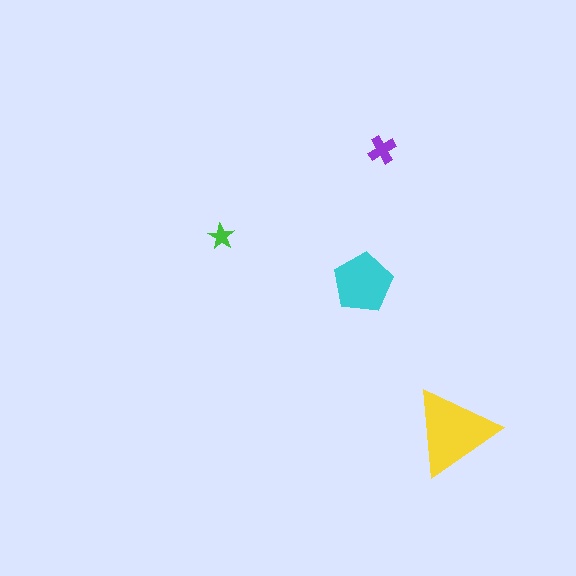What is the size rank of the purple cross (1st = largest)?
3rd.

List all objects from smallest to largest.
The green star, the purple cross, the cyan pentagon, the yellow triangle.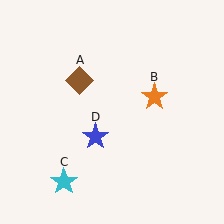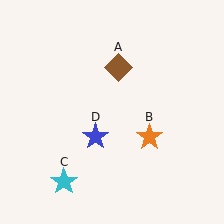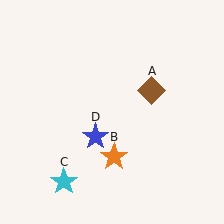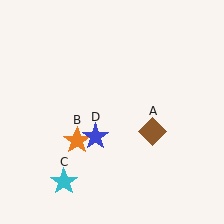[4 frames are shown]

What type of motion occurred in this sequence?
The brown diamond (object A), orange star (object B) rotated clockwise around the center of the scene.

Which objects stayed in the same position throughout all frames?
Cyan star (object C) and blue star (object D) remained stationary.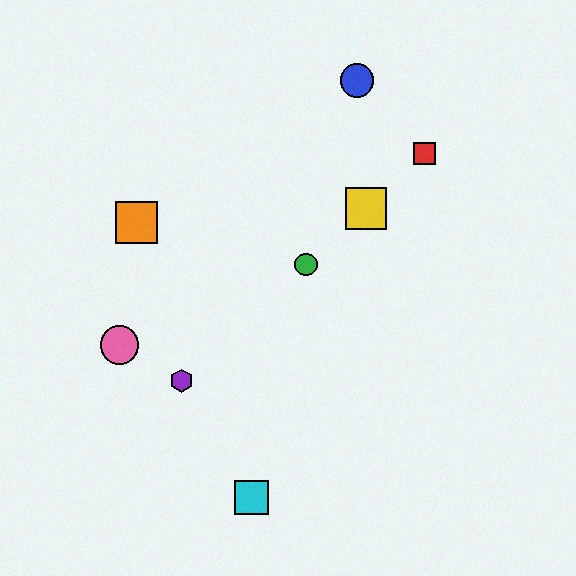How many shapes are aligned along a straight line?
4 shapes (the red square, the green circle, the yellow square, the purple hexagon) are aligned along a straight line.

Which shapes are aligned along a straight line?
The red square, the green circle, the yellow square, the purple hexagon are aligned along a straight line.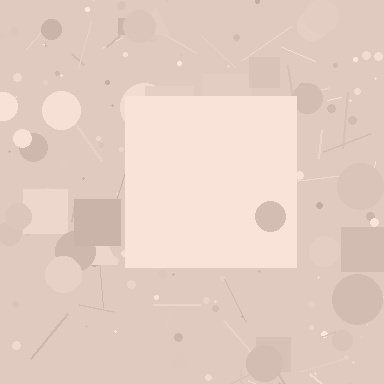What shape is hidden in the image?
A square is hidden in the image.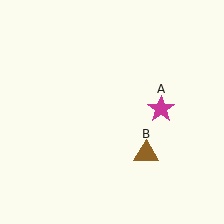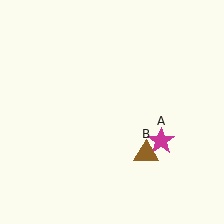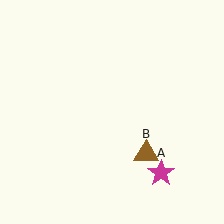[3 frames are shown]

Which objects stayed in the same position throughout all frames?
Brown triangle (object B) remained stationary.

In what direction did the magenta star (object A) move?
The magenta star (object A) moved down.